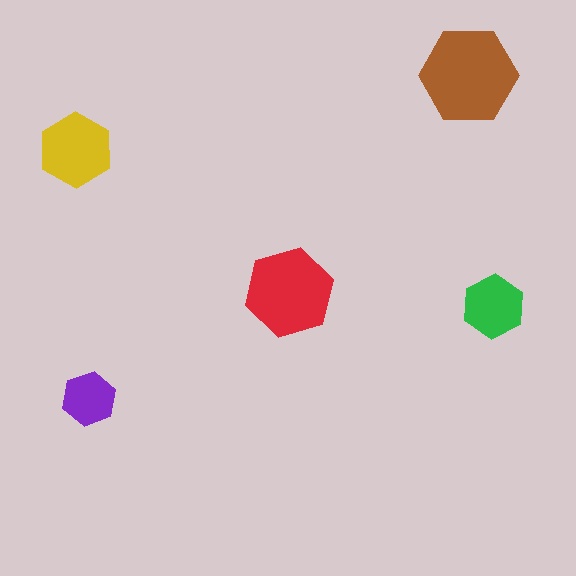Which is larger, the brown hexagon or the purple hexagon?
The brown one.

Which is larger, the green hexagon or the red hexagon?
The red one.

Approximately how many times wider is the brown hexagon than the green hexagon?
About 1.5 times wider.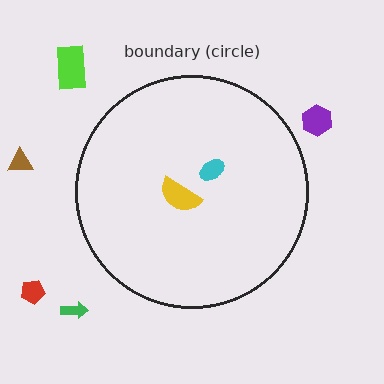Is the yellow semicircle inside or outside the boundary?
Inside.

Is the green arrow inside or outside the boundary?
Outside.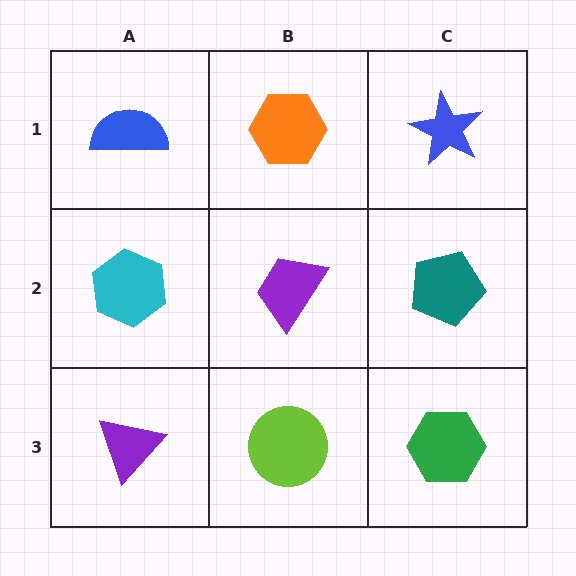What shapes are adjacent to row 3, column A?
A cyan hexagon (row 2, column A), a lime circle (row 3, column B).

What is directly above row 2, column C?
A blue star.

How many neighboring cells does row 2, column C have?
3.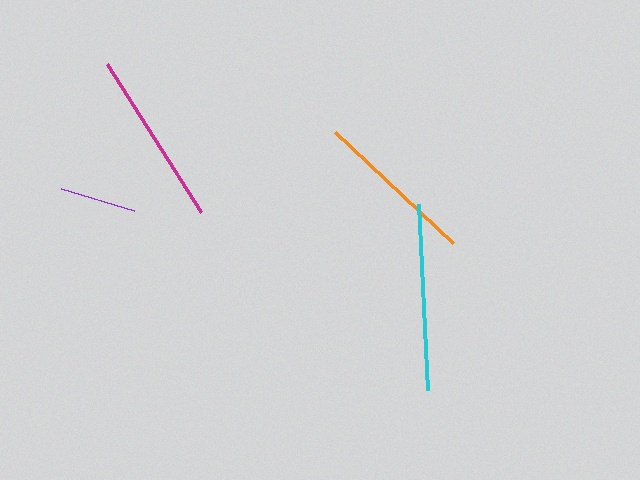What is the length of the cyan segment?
The cyan segment is approximately 186 pixels long.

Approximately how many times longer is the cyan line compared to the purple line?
The cyan line is approximately 2.4 times the length of the purple line.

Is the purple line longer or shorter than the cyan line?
The cyan line is longer than the purple line.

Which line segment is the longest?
The cyan line is the longest at approximately 186 pixels.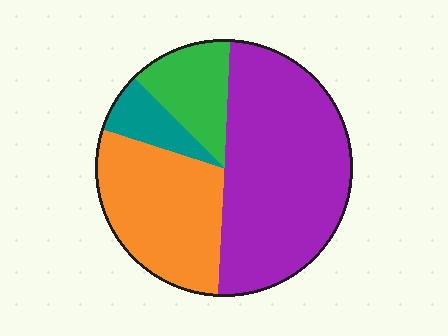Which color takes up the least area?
Teal, at roughly 10%.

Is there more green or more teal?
Green.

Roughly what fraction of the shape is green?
Green takes up less than a sixth of the shape.